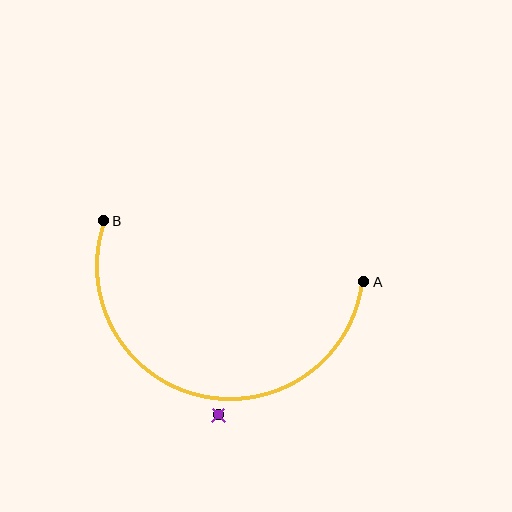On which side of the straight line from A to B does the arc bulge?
The arc bulges below the straight line connecting A and B.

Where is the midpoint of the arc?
The arc midpoint is the point on the curve farthest from the straight line joining A and B. It sits below that line.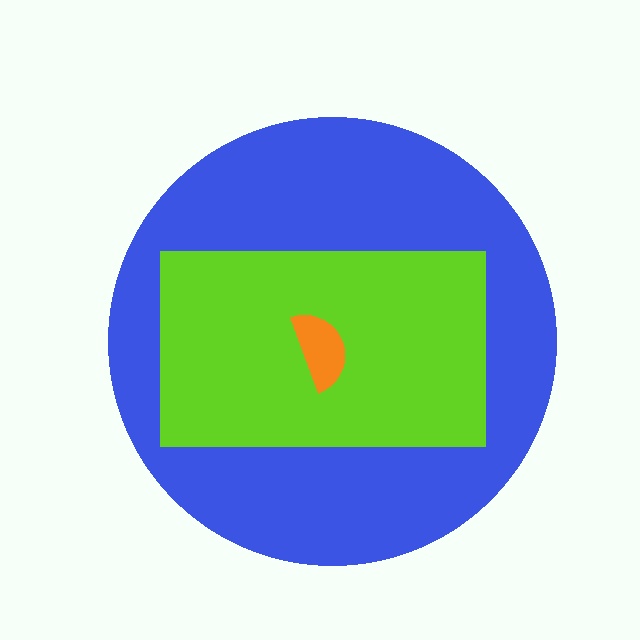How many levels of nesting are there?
3.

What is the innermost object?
The orange semicircle.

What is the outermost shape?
The blue circle.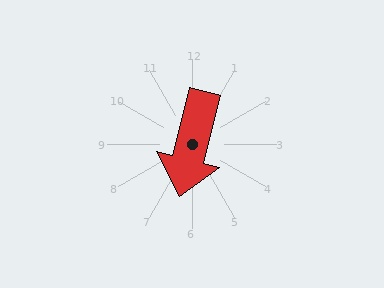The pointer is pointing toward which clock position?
Roughly 6 o'clock.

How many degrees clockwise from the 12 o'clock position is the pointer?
Approximately 194 degrees.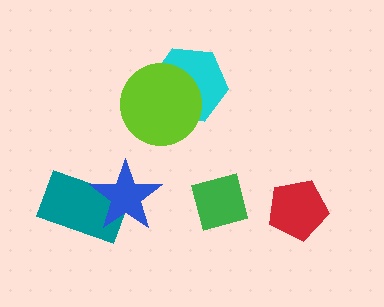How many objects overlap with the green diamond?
0 objects overlap with the green diamond.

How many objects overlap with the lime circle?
1 object overlaps with the lime circle.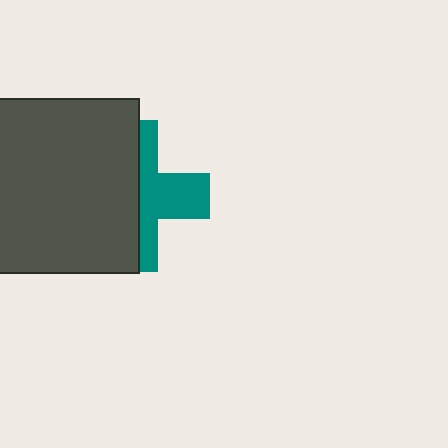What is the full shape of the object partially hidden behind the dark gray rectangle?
The partially hidden object is a teal cross.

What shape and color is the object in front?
The object in front is a dark gray rectangle.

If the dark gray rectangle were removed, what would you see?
You would see the complete teal cross.